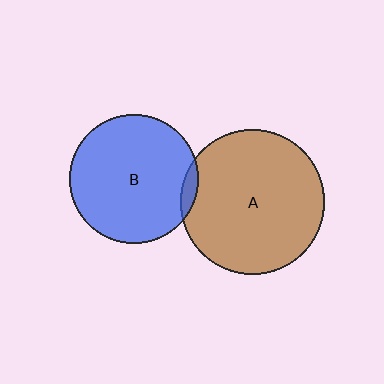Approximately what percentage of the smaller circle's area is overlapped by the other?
Approximately 5%.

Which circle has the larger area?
Circle A (brown).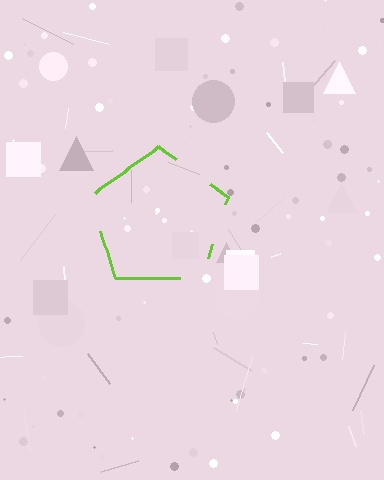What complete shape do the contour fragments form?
The contour fragments form a pentagon.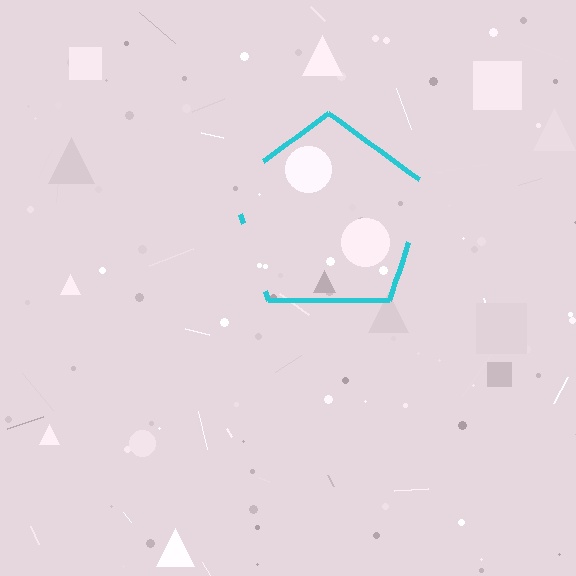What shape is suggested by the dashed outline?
The dashed outline suggests a pentagon.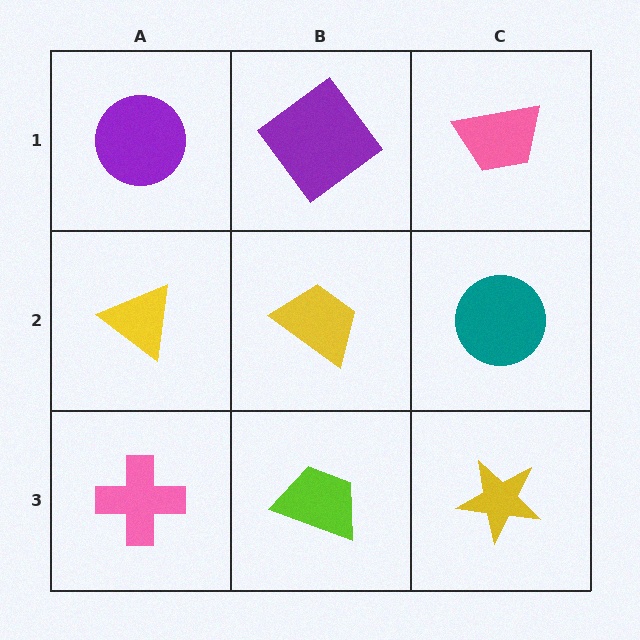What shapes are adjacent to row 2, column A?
A purple circle (row 1, column A), a pink cross (row 3, column A), a yellow trapezoid (row 2, column B).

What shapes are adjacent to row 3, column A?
A yellow triangle (row 2, column A), a lime trapezoid (row 3, column B).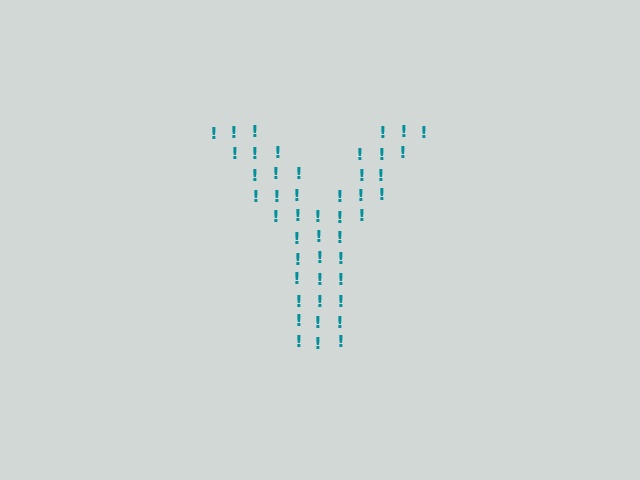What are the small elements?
The small elements are exclamation marks.